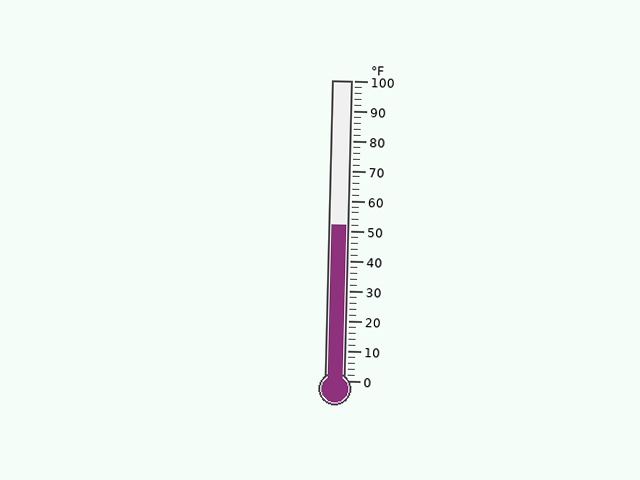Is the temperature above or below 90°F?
The temperature is below 90°F.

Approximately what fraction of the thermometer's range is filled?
The thermometer is filled to approximately 50% of its range.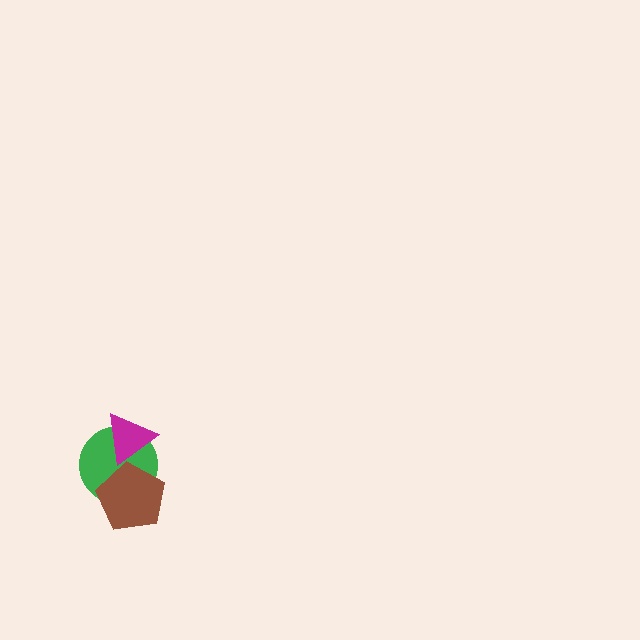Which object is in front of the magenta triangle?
The brown pentagon is in front of the magenta triangle.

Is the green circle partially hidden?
Yes, it is partially covered by another shape.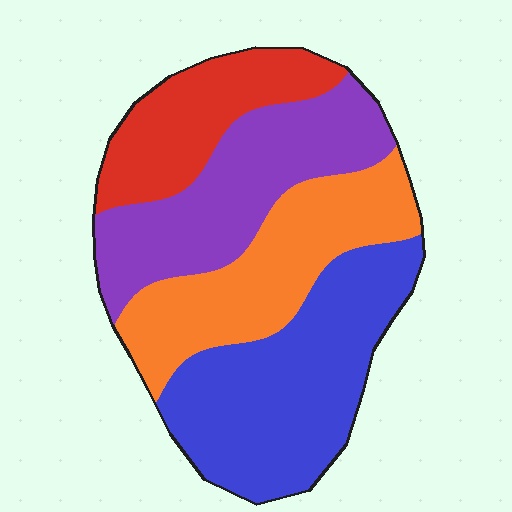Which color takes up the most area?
Blue, at roughly 30%.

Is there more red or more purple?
Purple.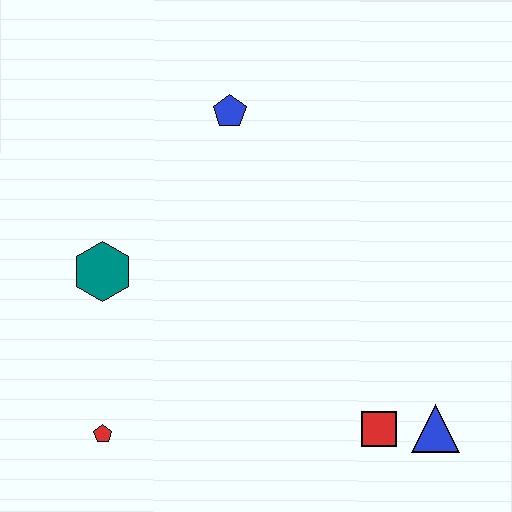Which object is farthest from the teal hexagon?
The blue triangle is farthest from the teal hexagon.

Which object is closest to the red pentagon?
The teal hexagon is closest to the red pentagon.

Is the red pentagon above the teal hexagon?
No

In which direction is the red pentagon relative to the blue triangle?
The red pentagon is to the left of the blue triangle.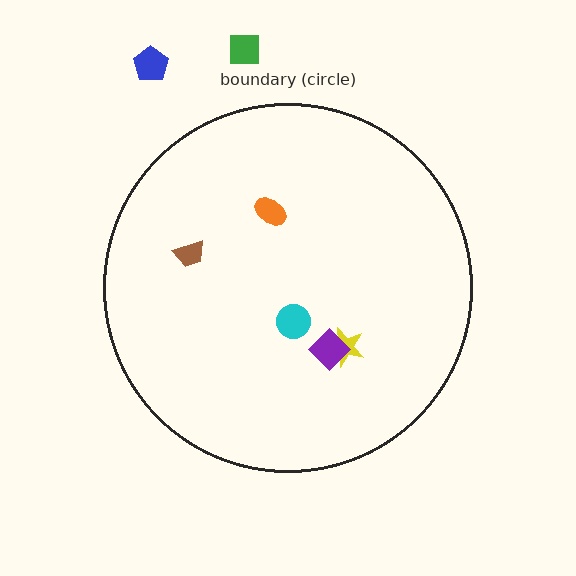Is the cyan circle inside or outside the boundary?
Inside.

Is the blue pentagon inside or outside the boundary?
Outside.